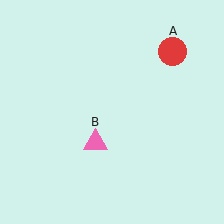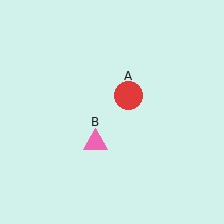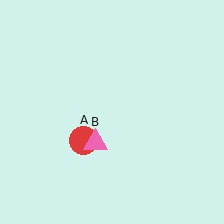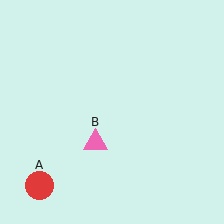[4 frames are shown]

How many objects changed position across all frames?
1 object changed position: red circle (object A).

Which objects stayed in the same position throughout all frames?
Pink triangle (object B) remained stationary.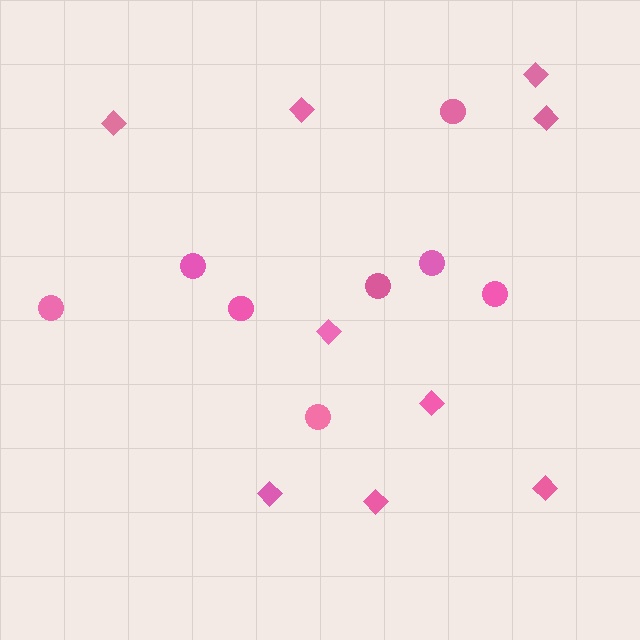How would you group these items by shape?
There are 2 groups: one group of diamonds (9) and one group of circles (8).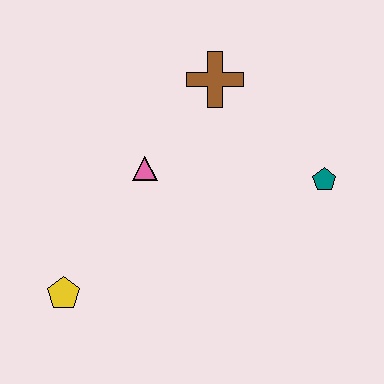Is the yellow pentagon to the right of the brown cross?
No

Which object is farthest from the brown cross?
The yellow pentagon is farthest from the brown cross.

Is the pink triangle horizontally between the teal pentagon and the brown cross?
No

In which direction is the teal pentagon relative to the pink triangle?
The teal pentagon is to the right of the pink triangle.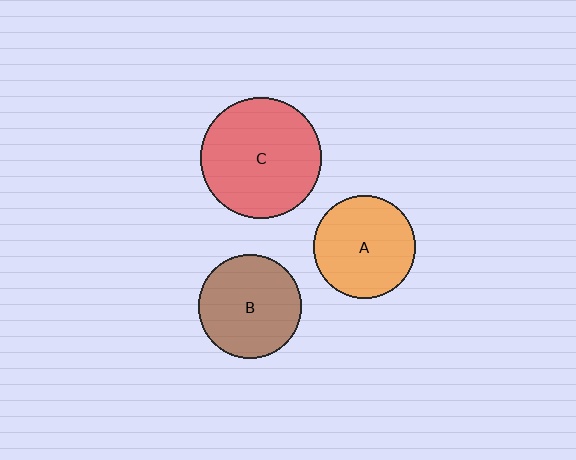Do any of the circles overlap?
No, none of the circles overlap.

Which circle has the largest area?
Circle C (red).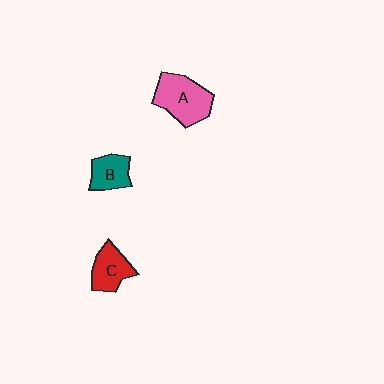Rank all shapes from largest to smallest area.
From largest to smallest: A (pink), C (red), B (teal).